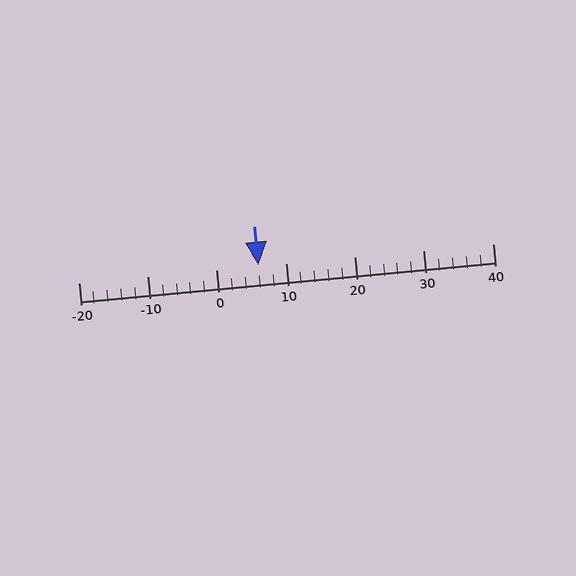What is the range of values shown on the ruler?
The ruler shows values from -20 to 40.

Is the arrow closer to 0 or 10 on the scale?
The arrow is closer to 10.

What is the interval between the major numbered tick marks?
The major tick marks are spaced 10 units apart.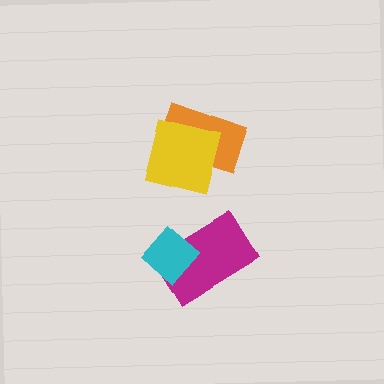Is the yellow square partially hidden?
No, no other shape covers it.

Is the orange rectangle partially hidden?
Yes, it is partially covered by another shape.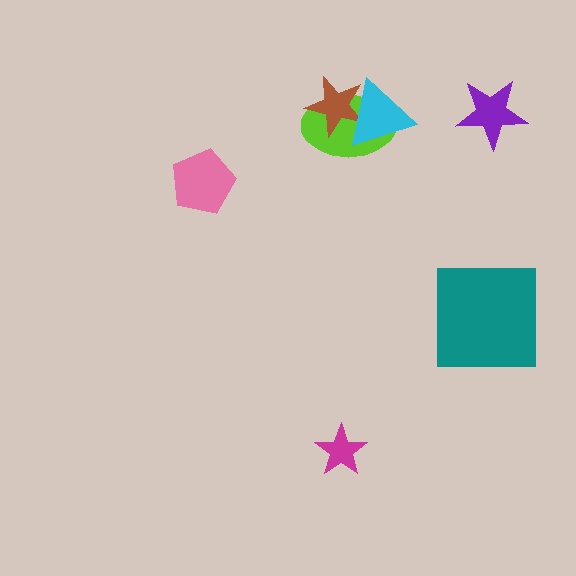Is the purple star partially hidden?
No, no other shape covers it.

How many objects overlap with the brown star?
2 objects overlap with the brown star.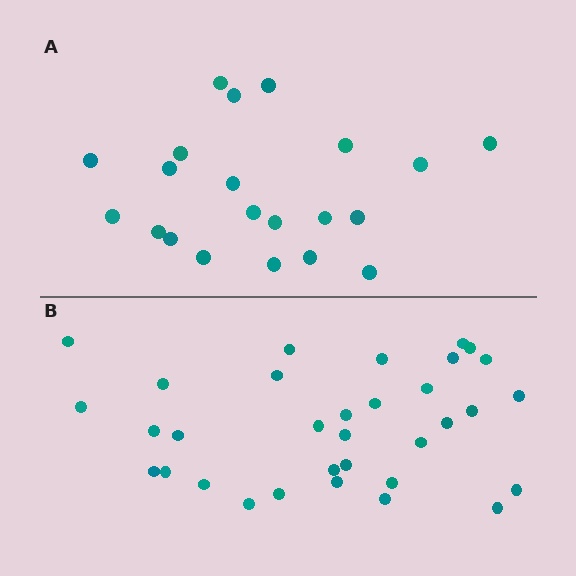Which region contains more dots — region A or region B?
Region B (the bottom region) has more dots.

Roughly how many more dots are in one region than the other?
Region B has roughly 12 or so more dots than region A.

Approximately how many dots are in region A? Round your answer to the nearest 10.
About 20 dots. (The exact count is 21, which rounds to 20.)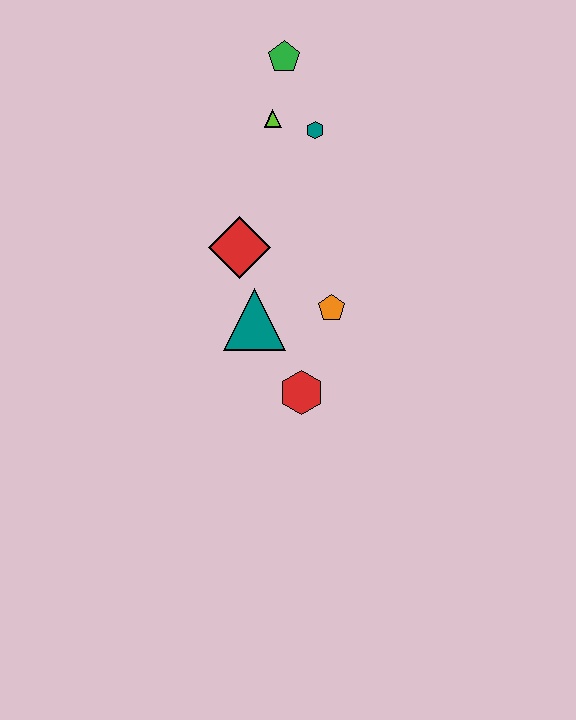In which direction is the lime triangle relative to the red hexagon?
The lime triangle is above the red hexagon.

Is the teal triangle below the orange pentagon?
Yes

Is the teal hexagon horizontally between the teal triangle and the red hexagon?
No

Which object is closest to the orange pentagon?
The teal triangle is closest to the orange pentagon.